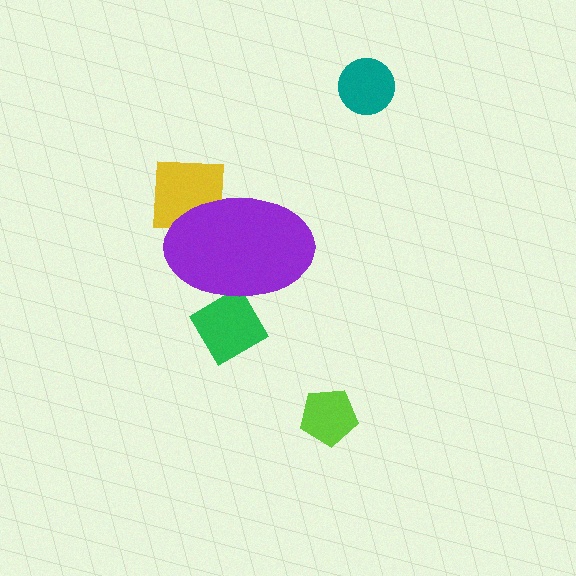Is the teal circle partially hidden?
No, the teal circle is fully visible.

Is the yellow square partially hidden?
Yes, the yellow square is partially hidden behind the purple ellipse.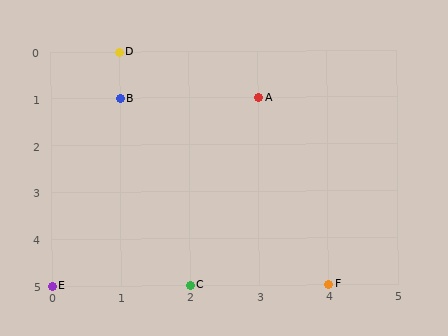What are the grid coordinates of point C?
Point C is at grid coordinates (2, 5).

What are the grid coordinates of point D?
Point D is at grid coordinates (1, 0).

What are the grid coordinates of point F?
Point F is at grid coordinates (4, 5).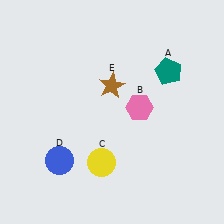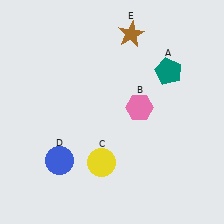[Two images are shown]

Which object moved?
The brown star (E) moved up.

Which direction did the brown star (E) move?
The brown star (E) moved up.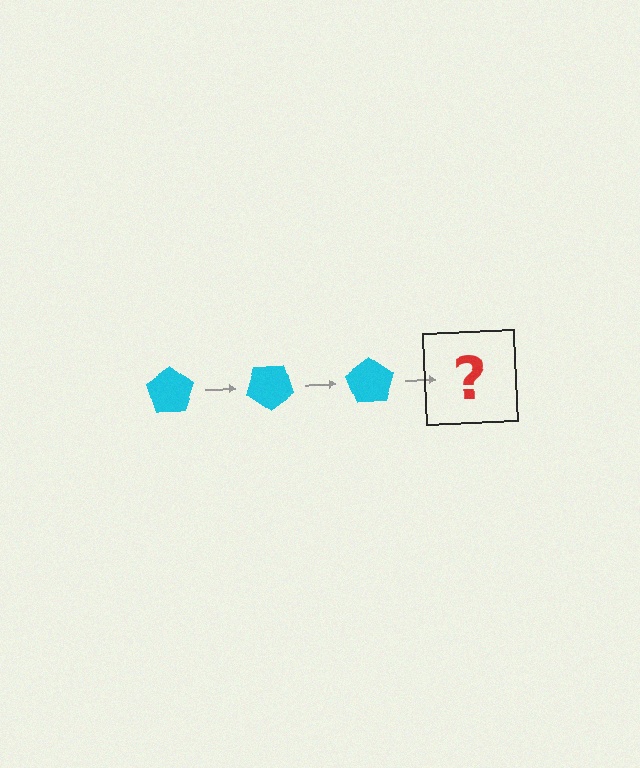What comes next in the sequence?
The next element should be a cyan pentagon rotated 105 degrees.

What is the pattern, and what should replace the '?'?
The pattern is that the pentagon rotates 35 degrees each step. The '?' should be a cyan pentagon rotated 105 degrees.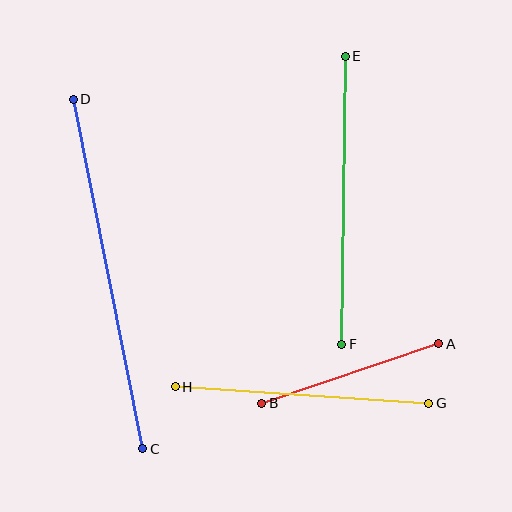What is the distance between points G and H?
The distance is approximately 254 pixels.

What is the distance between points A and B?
The distance is approximately 187 pixels.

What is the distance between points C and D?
The distance is approximately 357 pixels.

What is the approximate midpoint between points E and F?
The midpoint is at approximately (344, 200) pixels.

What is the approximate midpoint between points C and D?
The midpoint is at approximately (108, 274) pixels.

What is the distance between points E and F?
The distance is approximately 288 pixels.